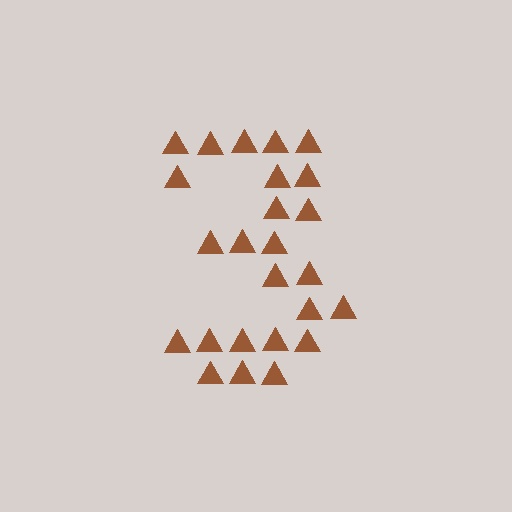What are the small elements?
The small elements are triangles.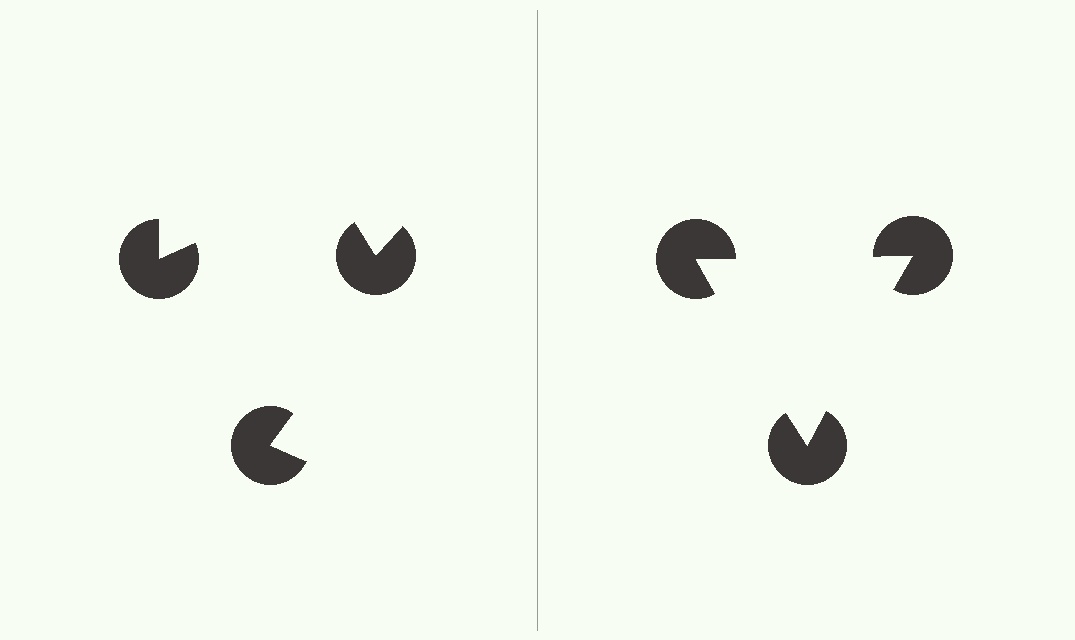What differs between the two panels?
The pac-man discs are positioned identically on both sides; only the wedge orientations differ. On the right they align to a triangle; on the left they are misaligned.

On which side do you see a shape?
An illusory triangle appears on the right side. On the left side the wedge cuts are rotated, so no coherent shape forms.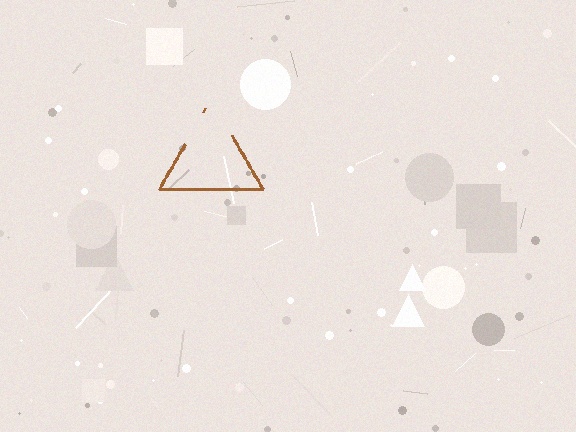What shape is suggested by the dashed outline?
The dashed outline suggests a triangle.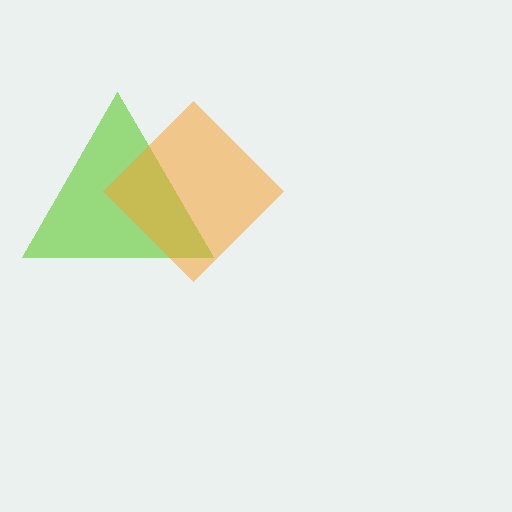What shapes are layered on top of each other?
The layered shapes are: a lime triangle, an orange diamond.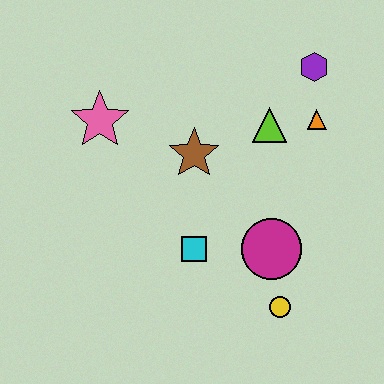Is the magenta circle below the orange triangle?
Yes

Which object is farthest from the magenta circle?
The pink star is farthest from the magenta circle.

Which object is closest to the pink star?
The brown star is closest to the pink star.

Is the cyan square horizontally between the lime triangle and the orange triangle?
No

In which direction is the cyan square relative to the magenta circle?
The cyan square is to the left of the magenta circle.